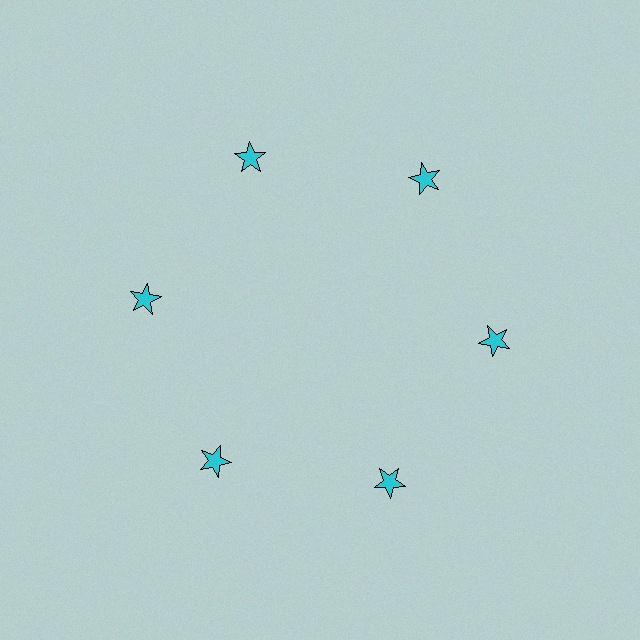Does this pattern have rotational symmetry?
Yes, this pattern has 6-fold rotational symmetry. It looks the same after rotating 60 degrees around the center.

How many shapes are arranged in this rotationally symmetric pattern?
There are 6 shapes, arranged in 6 groups of 1.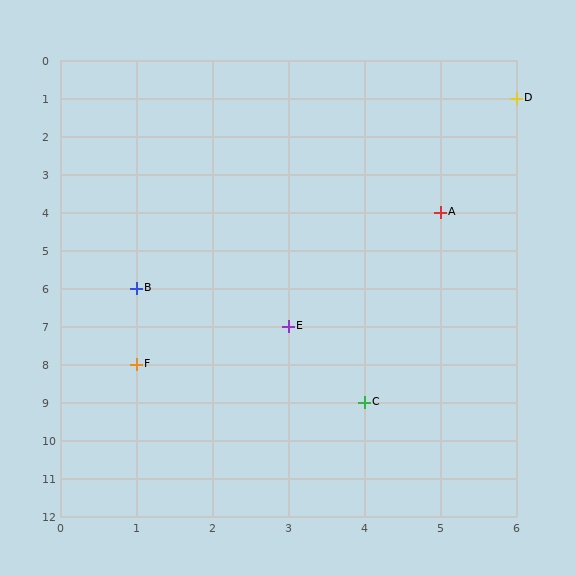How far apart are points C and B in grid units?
Points C and B are 3 columns and 3 rows apart (about 4.2 grid units diagonally).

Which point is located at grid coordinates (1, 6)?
Point B is at (1, 6).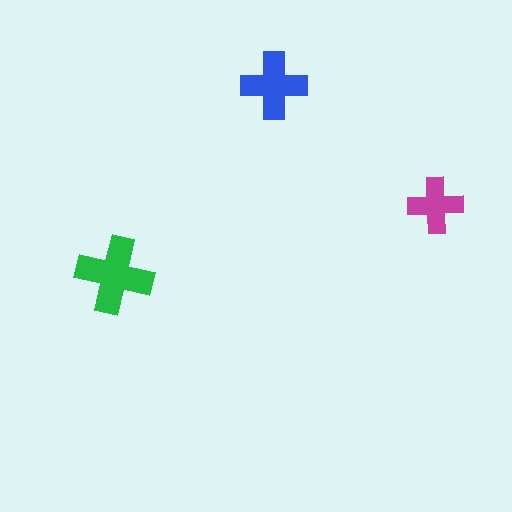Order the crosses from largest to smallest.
the green one, the blue one, the magenta one.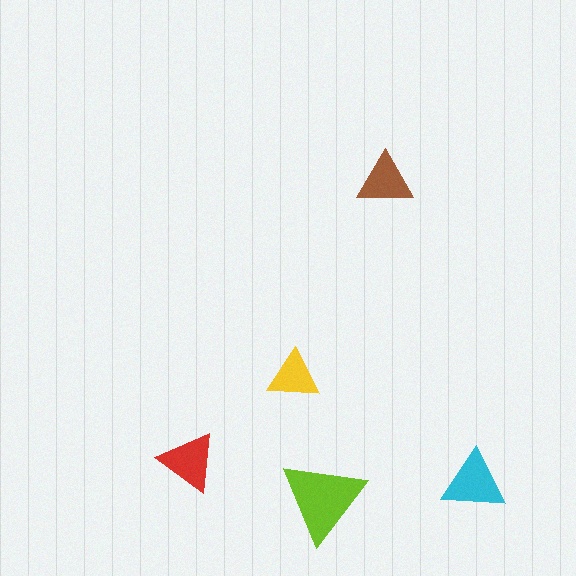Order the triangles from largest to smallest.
the lime one, the cyan one, the red one, the brown one, the yellow one.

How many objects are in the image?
There are 5 objects in the image.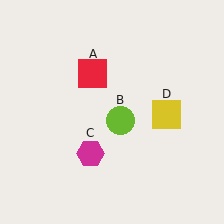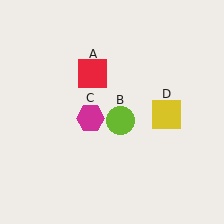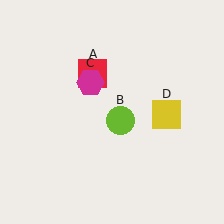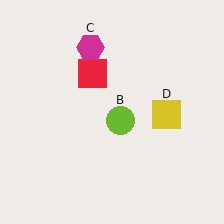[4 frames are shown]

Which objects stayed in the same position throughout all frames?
Red square (object A) and lime circle (object B) and yellow square (object D) remained stationary.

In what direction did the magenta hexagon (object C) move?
The magenta hexagon (object C) moved up.